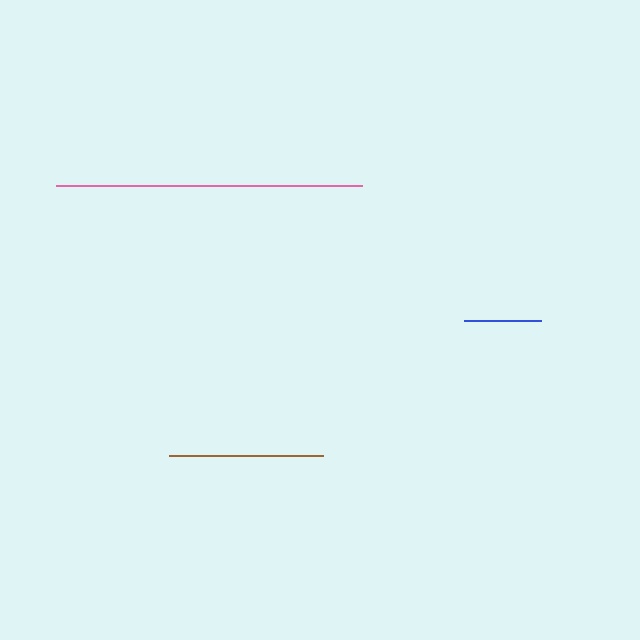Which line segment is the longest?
The pink line is the longest at approximately 306 pixels.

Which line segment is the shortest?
The blue line is the shortest at approximately 76 pixels.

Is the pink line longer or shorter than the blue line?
The pink line is longer than the blue line.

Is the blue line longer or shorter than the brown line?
The brown line is longer than the blue line.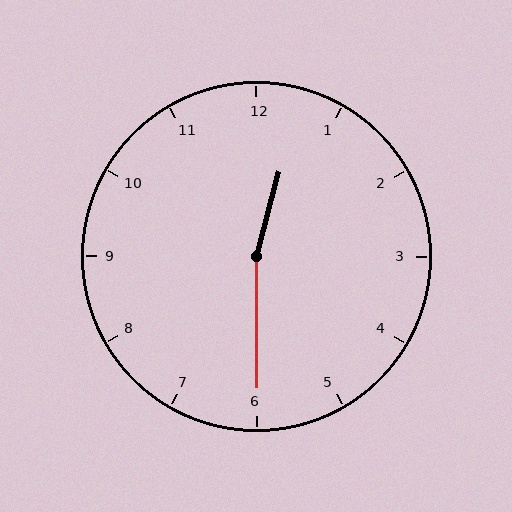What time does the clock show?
12:30.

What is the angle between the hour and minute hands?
Approximately 165 degrees.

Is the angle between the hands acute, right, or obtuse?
It is obtuse.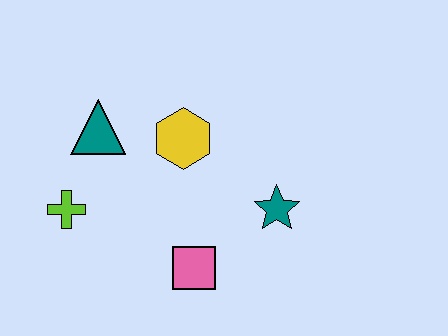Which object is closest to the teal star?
The pink square is closest to the teal star.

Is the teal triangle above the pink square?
Yes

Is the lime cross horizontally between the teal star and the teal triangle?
No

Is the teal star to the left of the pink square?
No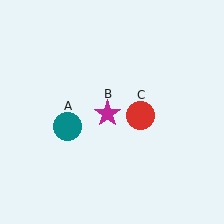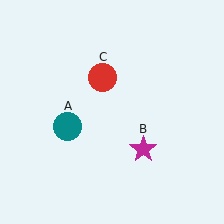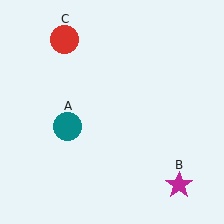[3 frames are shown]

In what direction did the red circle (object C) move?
The red circle (object C) moved up and to the left.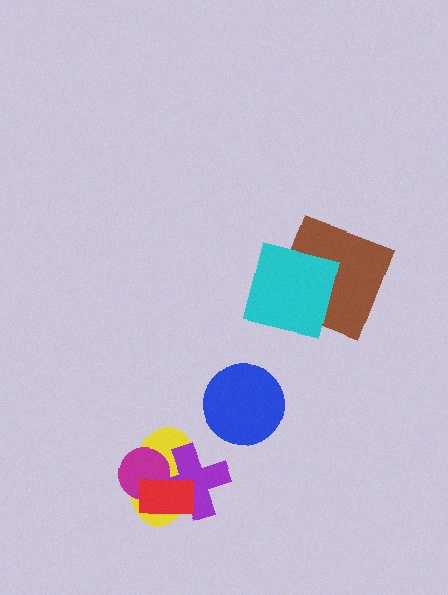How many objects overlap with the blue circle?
0 objects overlap with the blue circle.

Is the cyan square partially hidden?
No, no other shape covers it.